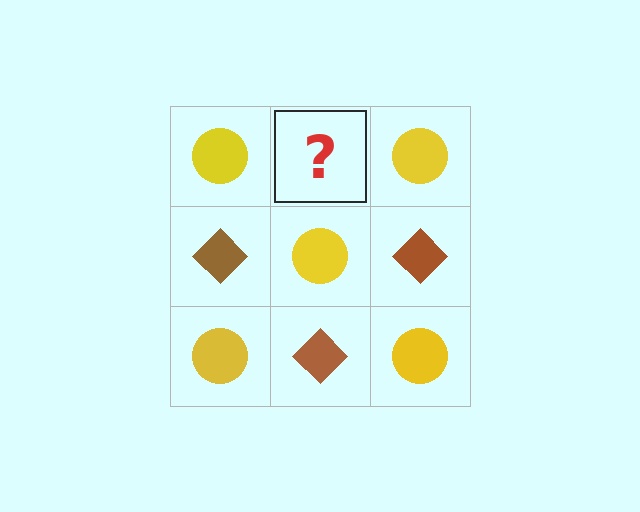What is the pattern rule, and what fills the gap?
The rule is that it alternates yellow circle and brown diamond in a checkerboard pattern. The gap should be filled with a brown diamond.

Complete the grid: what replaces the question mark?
The question mark should be replaced with a brown diamond.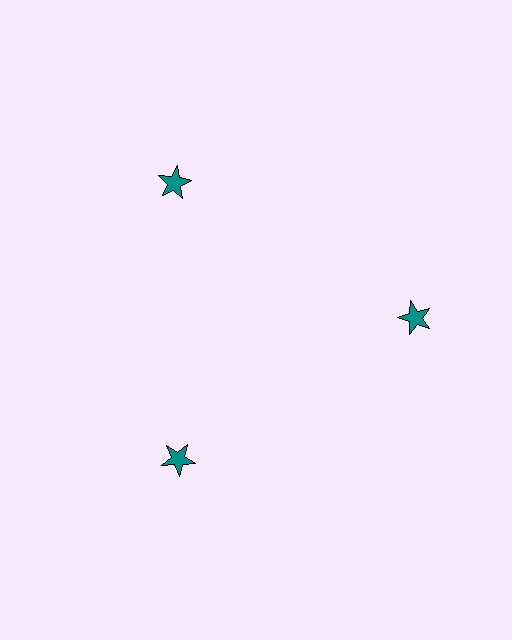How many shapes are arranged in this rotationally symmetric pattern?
There are 3 shapes, arranged in 3 groups of 1.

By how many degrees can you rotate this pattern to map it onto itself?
The pattern maps onto itself every 120 degrees of rotation.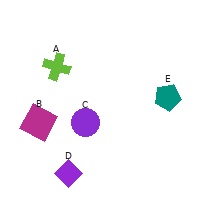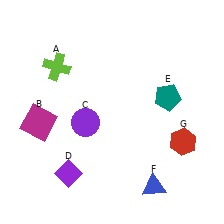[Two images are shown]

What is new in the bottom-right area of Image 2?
A blue triangle (F) was added in the bottom-right area of Image 2.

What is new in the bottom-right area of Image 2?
A red hexagon (G) was added in the bottom-right area of Image 2.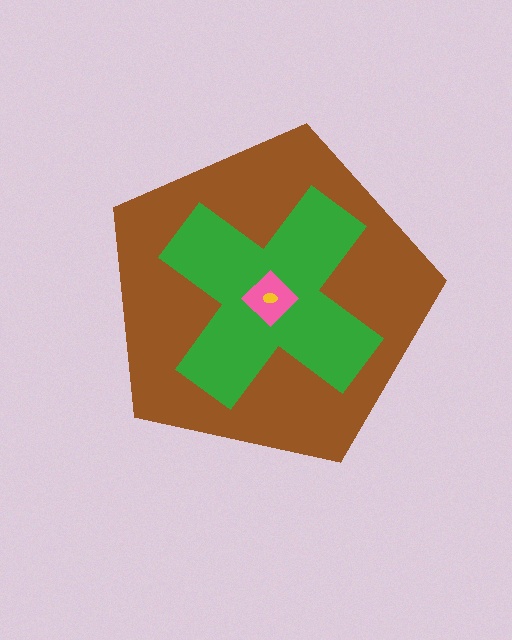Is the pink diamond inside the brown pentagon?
Yes.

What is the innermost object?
The yellow ellipse.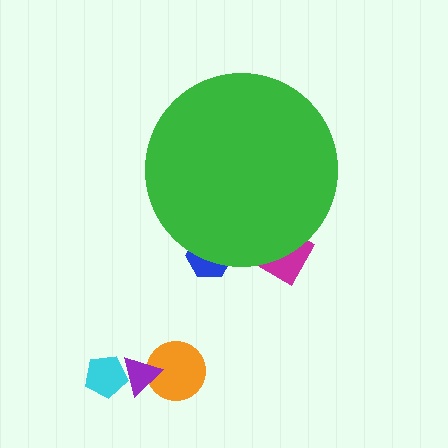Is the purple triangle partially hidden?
No, the purple triangle is fully visible.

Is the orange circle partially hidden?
No, the orange circle is fully visible.